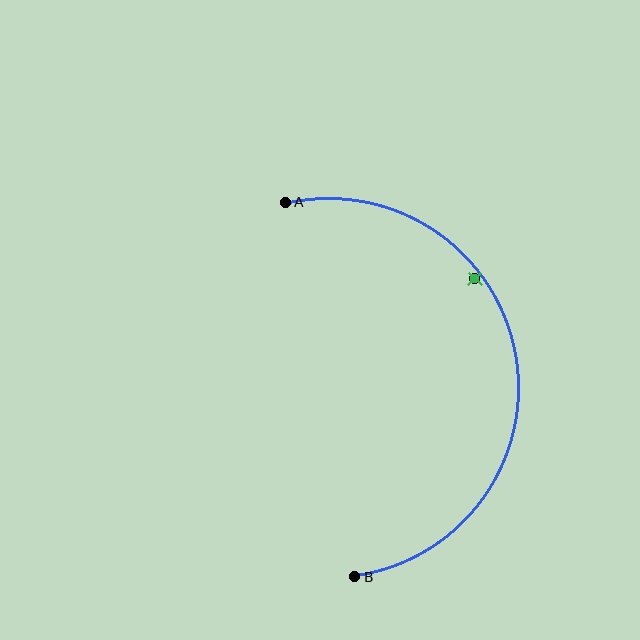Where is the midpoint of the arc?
The arc midpoint is the point on the curve farthest from the straight line joining A and B. It sits to the right of that line.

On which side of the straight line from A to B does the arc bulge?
The arc bulges to the right of the straight line connecting A and B.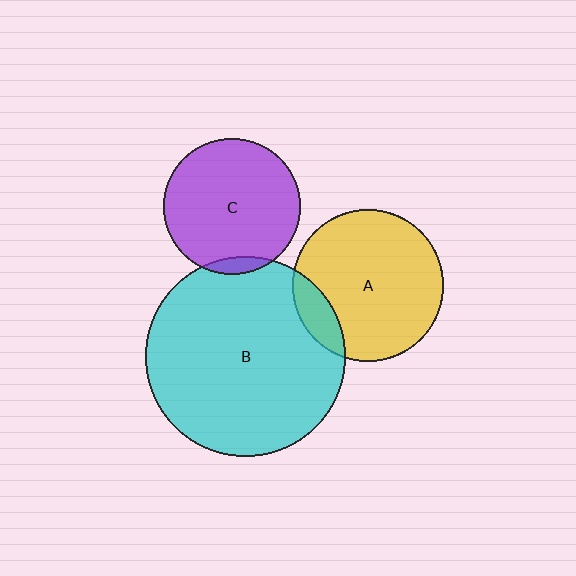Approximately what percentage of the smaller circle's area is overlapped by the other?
Approximately 15%.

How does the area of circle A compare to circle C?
Approximately 1.2 times.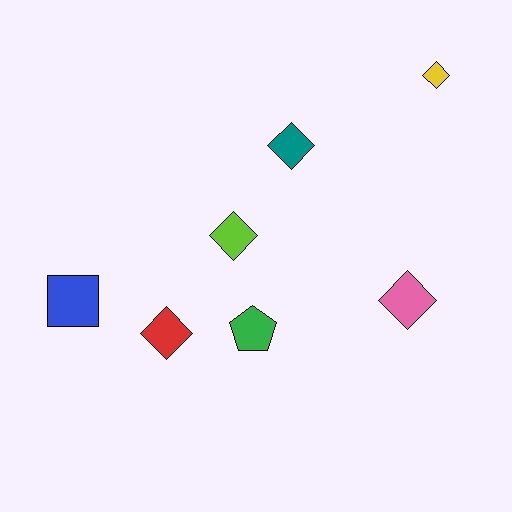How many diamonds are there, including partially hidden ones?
There are 5 diamonds.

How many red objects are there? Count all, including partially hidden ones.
There is 1 red object.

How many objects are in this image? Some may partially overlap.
There are 7 objects.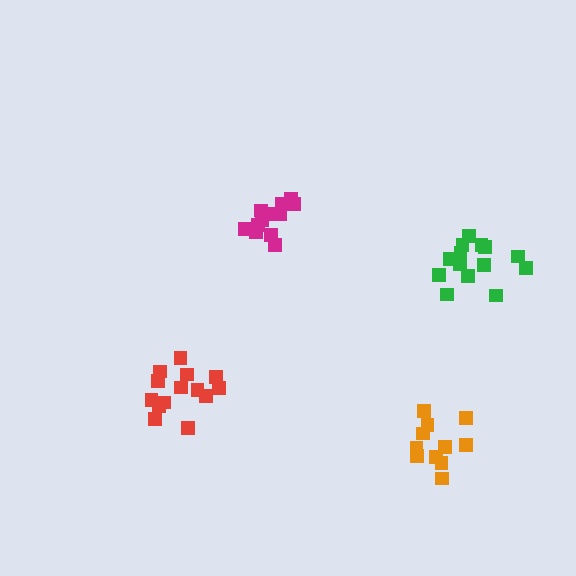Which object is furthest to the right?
The green cluster is rightmost.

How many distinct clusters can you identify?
There are 4 distinct clusters.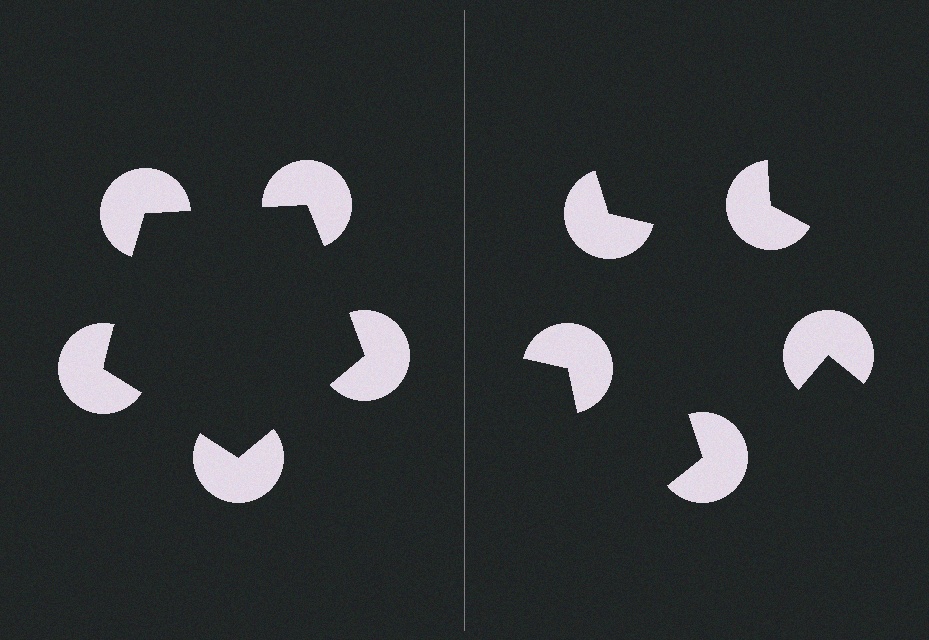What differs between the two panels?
The pac-man discs are positioned identically on both sides; only the wedge orientations differ. On the left they align to a pentagon; on the right they are misaligned.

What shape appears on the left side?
An illusory pentagon.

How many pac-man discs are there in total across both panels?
10 — 5 on each side.